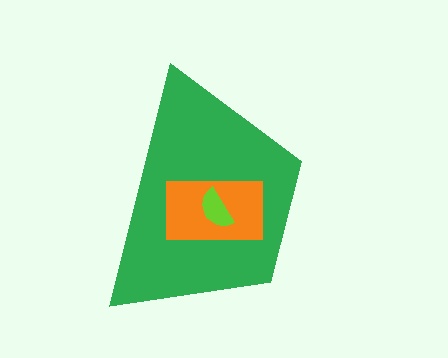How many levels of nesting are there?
3.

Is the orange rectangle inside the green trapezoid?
Yes.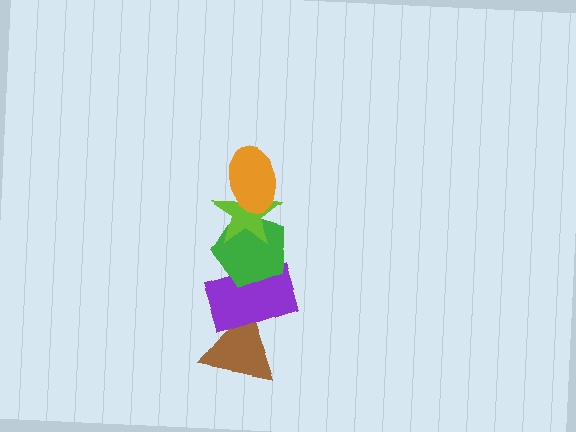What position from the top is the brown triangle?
The brown triangle is 5th from the top.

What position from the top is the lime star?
The lime star is 2nd from the top.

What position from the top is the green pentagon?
The green pentagon is 3rd from the top.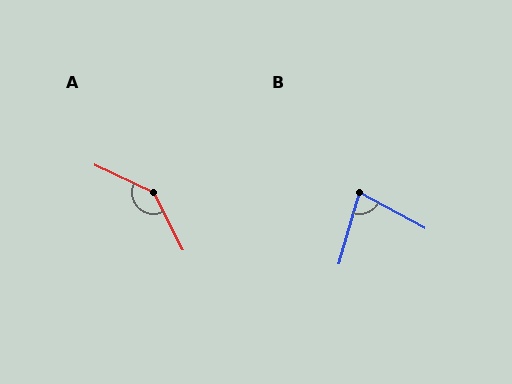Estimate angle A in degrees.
Approximately 142 degrees.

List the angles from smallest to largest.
B (77°), A (142°).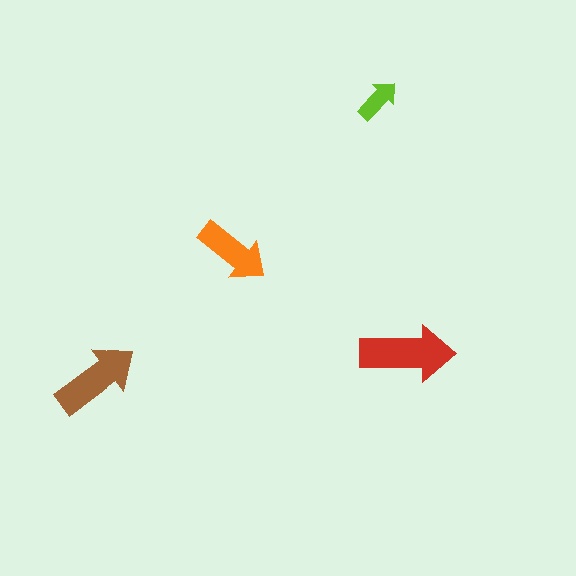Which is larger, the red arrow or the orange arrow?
The red one.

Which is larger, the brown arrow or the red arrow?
The red one.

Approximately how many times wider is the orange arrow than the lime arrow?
About 1.5 times wider.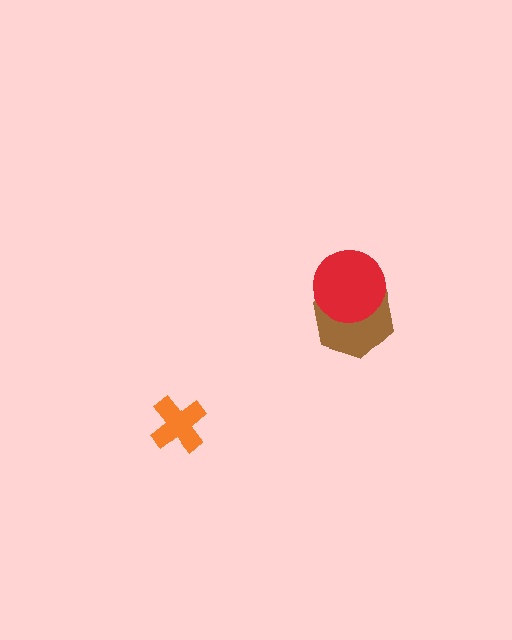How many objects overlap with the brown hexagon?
1 object overlaps with the brown hexagon.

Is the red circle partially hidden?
No, no other shape covers it.